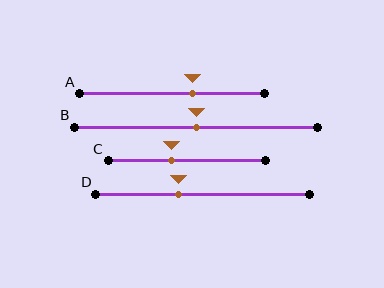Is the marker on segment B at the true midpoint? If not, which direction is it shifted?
Yes, the marker on segment B is at the true midpoint.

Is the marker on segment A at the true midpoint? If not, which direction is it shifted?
No, the marker on segment A is shifted to the right by about 11% of the segment length.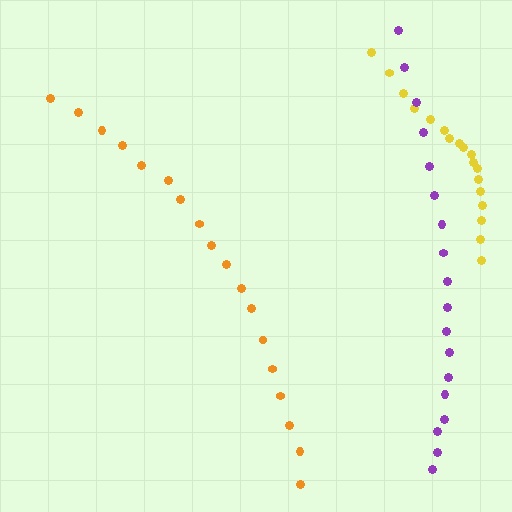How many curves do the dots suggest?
There are 3 distinct paths.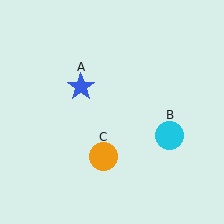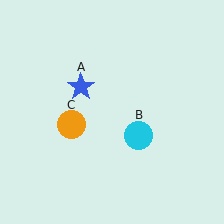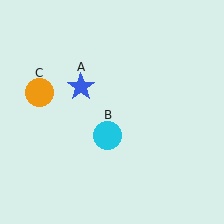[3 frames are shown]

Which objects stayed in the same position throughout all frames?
Blue star (object A) remained stationary.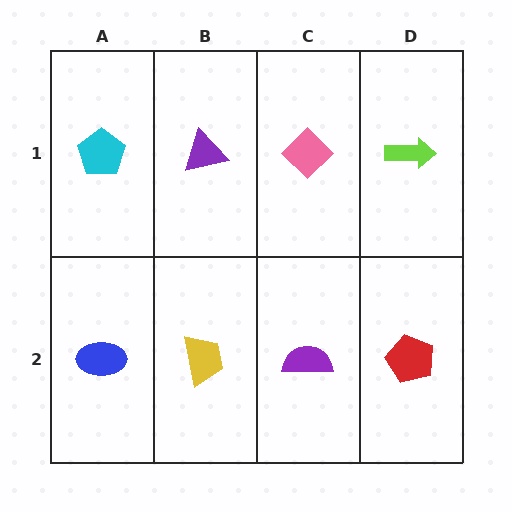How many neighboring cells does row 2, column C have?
3.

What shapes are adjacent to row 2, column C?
A pink diamond (row 1, column C), a yellow trapezoid (row 2, column B), a red pentagon (row 2, column D).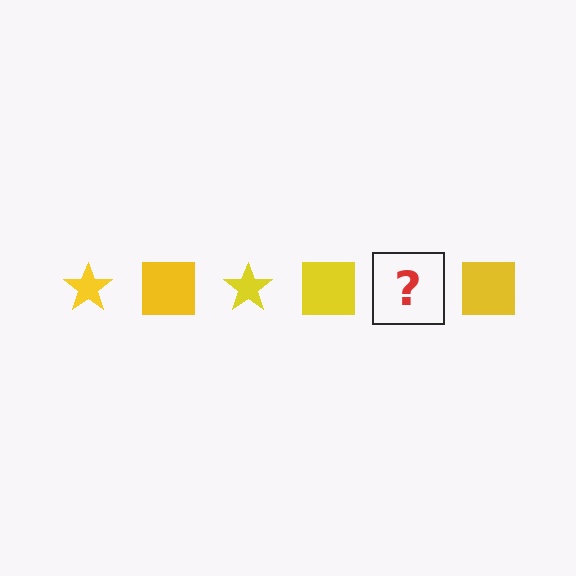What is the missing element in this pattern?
The missing element is a yellow star.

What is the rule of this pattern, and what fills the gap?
The rule is that the pattern cycles through star, square shapes in yellow. The gap should be filled with a yellow star.